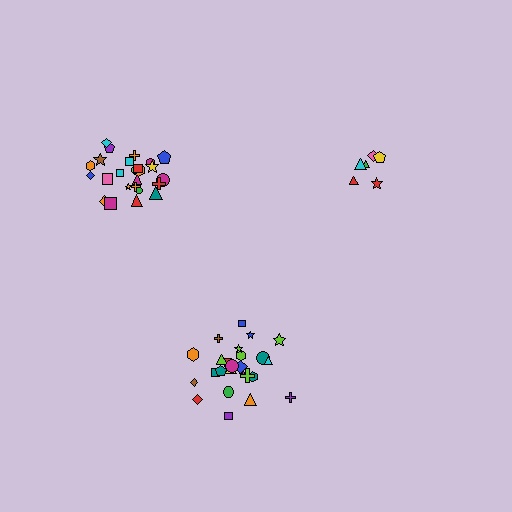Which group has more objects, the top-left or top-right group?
The top-left group.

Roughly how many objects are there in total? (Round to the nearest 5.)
Roughly 55 objects in total.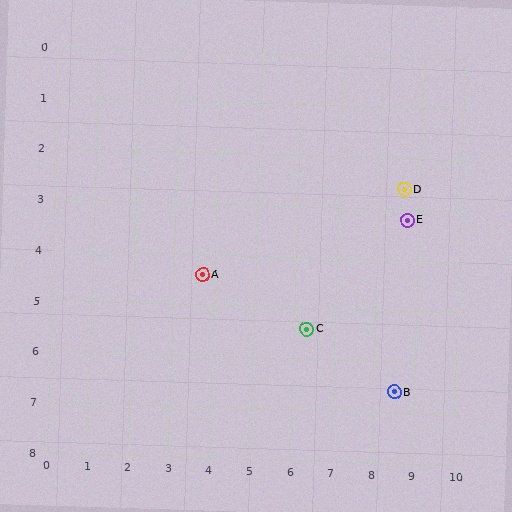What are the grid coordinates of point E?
Point E is at approximately (8.7, 3.2).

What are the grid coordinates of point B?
Point B is at approximately (8.5, 6.6).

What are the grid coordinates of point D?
Point D is at approximately (8.6, 2.6).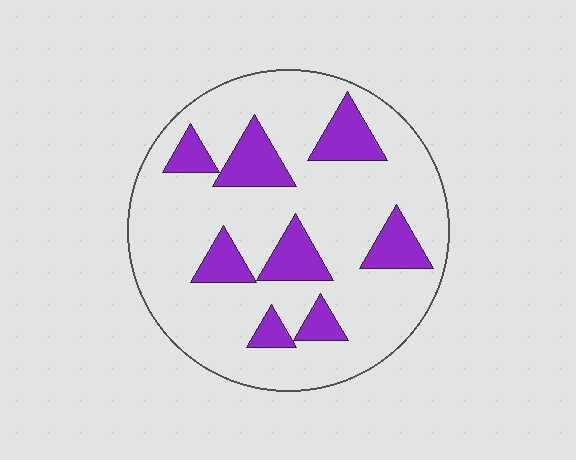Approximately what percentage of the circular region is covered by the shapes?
Approximately 20%.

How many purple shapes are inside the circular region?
8.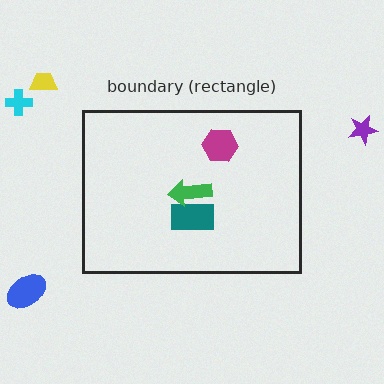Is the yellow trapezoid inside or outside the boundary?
Outside.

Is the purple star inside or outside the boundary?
Outside.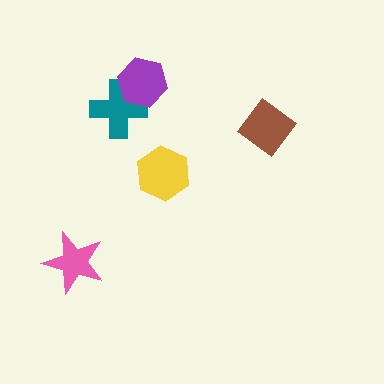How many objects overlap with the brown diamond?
0 objects overlap with the brown diamond.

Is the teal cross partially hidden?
Yes, it is partially covered by another shape.